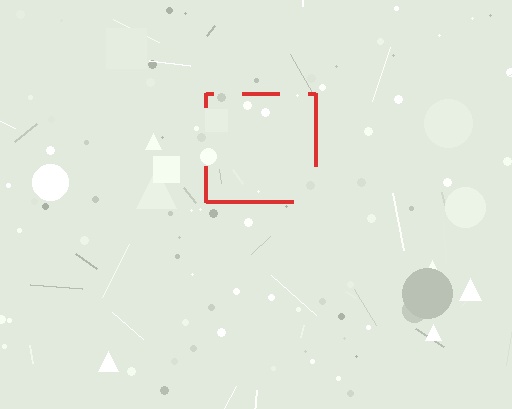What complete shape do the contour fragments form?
The contour fragments form a square.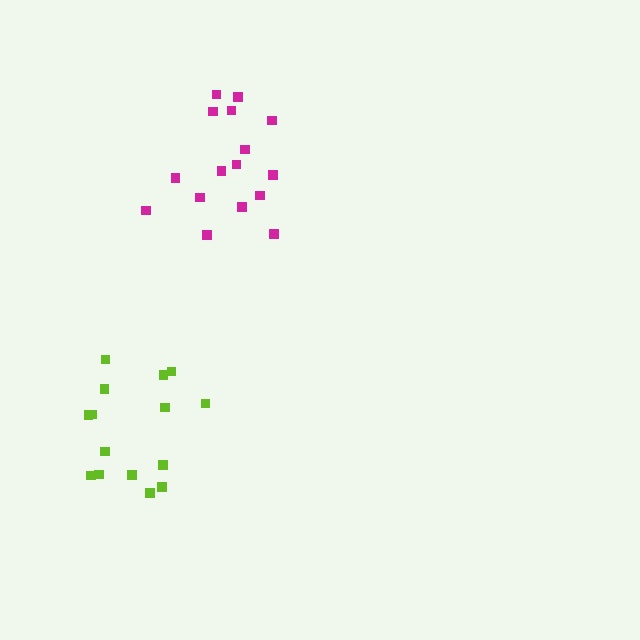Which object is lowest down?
The lime cluster is bottommost.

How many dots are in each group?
Group 1: 16 dots, Group 2: 15 dots (31 total).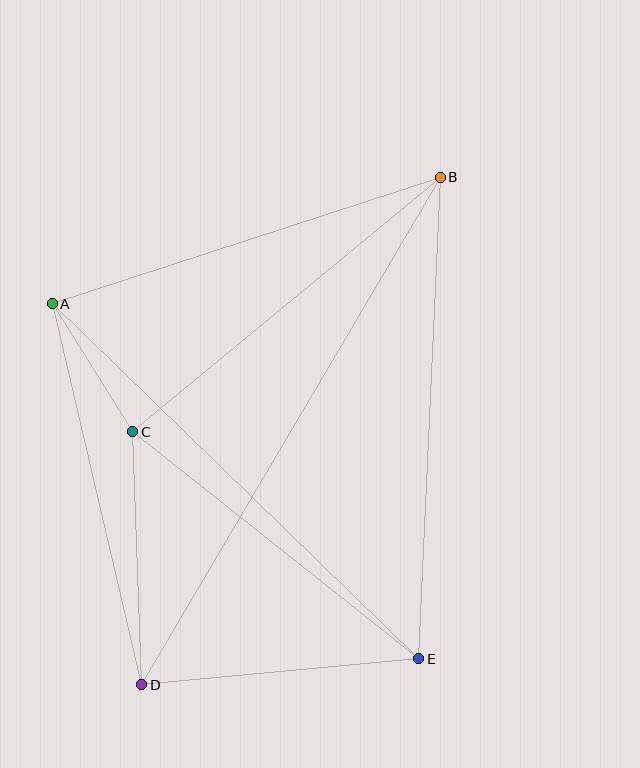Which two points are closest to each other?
Points A and C are closest to each other.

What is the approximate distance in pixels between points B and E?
The distance between B and E is approximately 482 pixels.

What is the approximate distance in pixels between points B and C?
The distance between B and C is approximately 399 pixels.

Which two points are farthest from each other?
Points B and D are farthest from each other.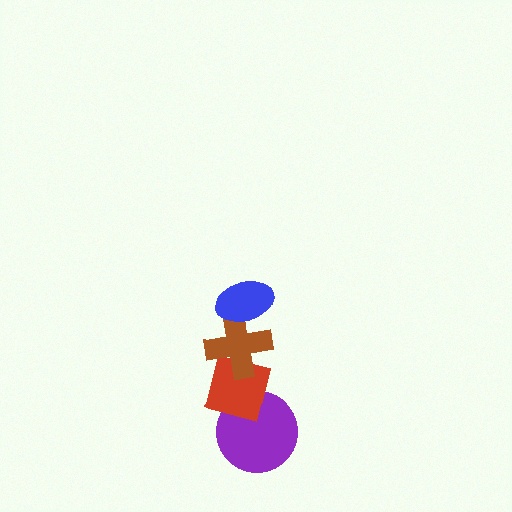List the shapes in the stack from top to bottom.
From top to bottom: the blue ellipse, the brown cross, the red square, the purple circle.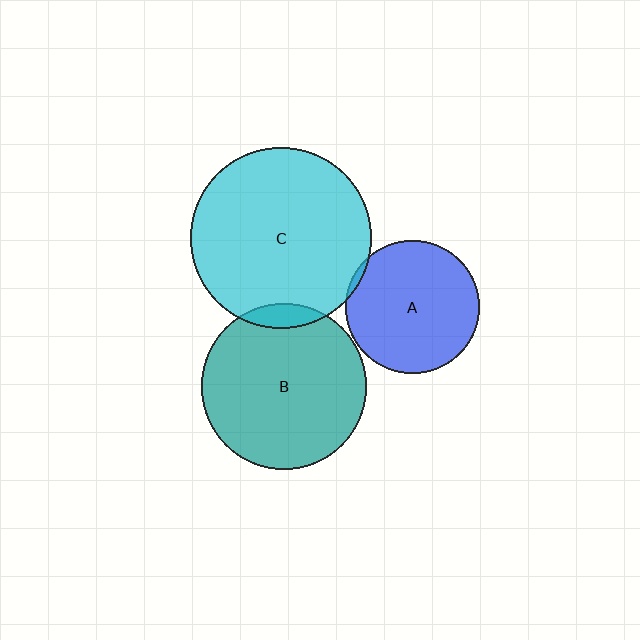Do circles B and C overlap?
Yes.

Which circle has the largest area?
Circle C (cyan).